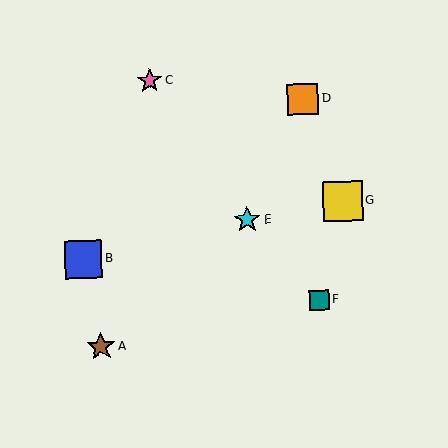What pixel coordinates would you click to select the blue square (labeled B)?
Click at (83, 259) to select the blue square B.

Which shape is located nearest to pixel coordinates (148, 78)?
The pink star (labeled C) at (149, 81) is nearest to that location.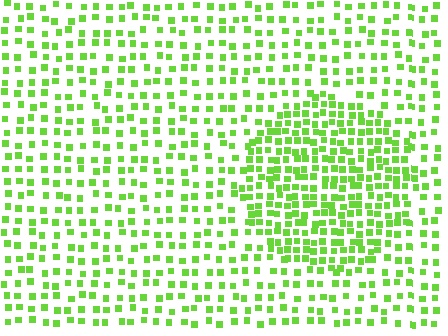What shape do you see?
I see a circle.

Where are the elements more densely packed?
The elements are more densely packed inside the circle boundary.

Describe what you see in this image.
The image contains small lime elements arranged at two different densities. A circle-shaped region is visible where the elements are more densely packed than the surrounding area.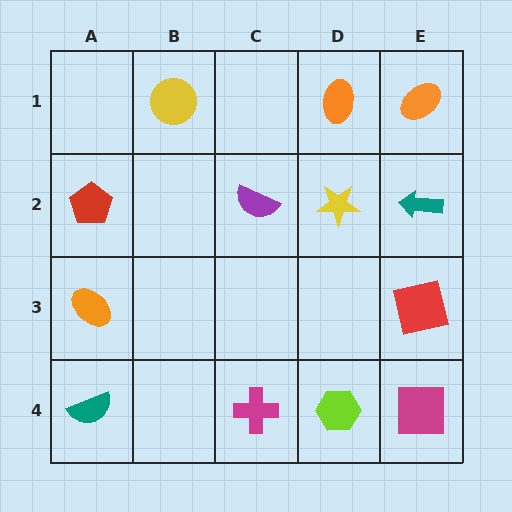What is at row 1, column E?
An orange ellipse.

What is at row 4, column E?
A magenta square.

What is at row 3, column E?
A red square.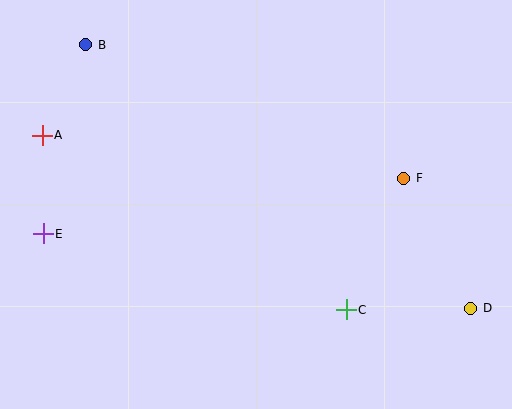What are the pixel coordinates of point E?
Point E is at (43, 234).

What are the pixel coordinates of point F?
Point F is at (404, 178).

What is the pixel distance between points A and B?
The distance between A and B is 100 pixels.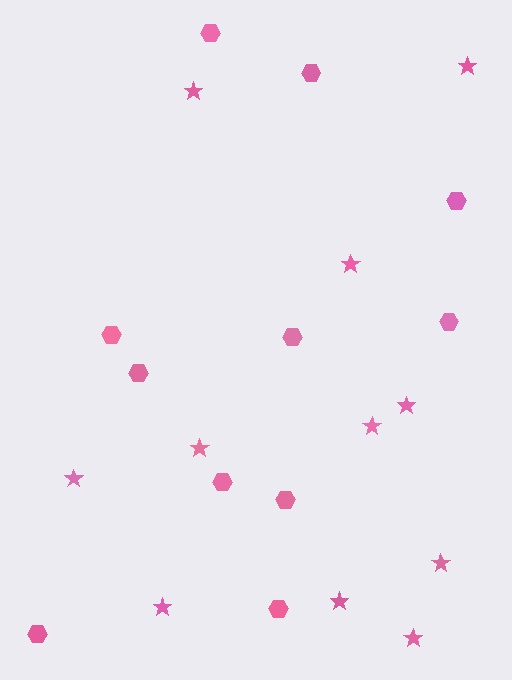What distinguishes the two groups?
There are 2 groups: one group of stars (11) and one group of hexagons (11).